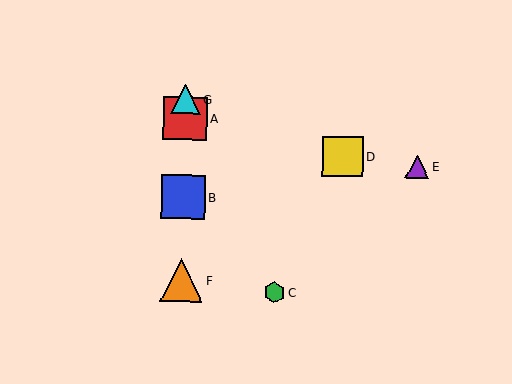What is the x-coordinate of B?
Object B is at x≈183.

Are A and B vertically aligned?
Yes, both are at x≈185.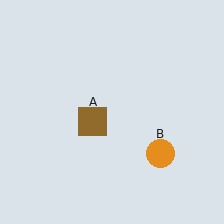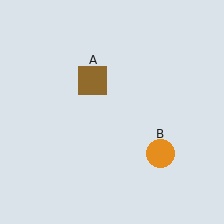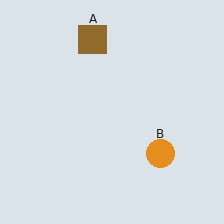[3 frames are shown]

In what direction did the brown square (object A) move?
The brown square (object A) moved up.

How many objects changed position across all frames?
1 object changed position: brown square (object A).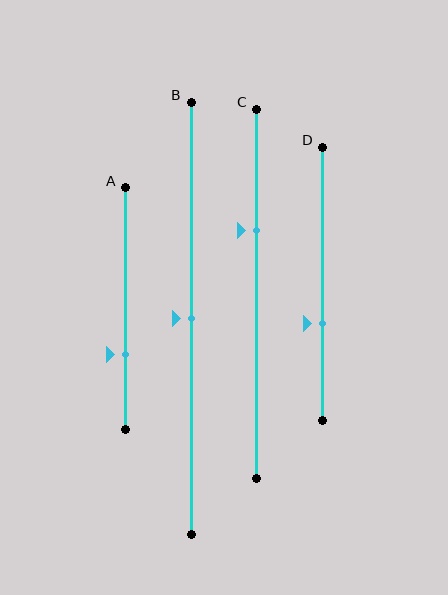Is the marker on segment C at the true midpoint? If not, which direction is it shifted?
No, the marker on segment C is shifted upward by about 17% of the segment length.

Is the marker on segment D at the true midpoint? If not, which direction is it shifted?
No, the marker on segment D is shifted downward by about 14% of the segment length.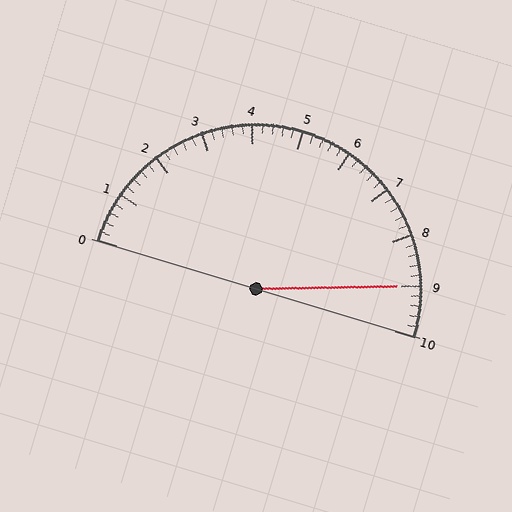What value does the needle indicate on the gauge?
The needle indicates approximately 9.0.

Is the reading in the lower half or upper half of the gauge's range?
The reading is in the upper half of the range (0 to 10).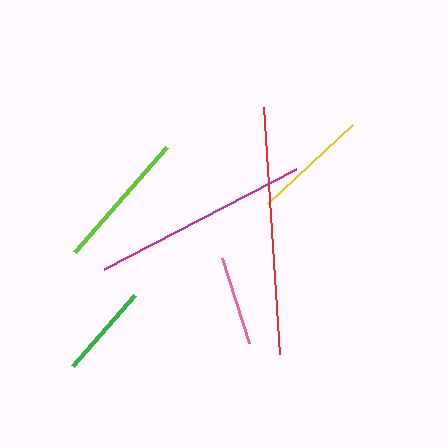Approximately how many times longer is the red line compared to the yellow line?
The red line is approximately 2.1 times the length of the yellow line.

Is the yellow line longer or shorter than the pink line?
The yellow line is longer than the pink line.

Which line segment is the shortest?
The pink line is the shortest at approximately 89 pixels.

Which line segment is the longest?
The red line is the longest at approximately 248 pixels.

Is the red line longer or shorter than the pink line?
The red line is longer than the pink line.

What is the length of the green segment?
The green segment is approximately 94 pixels long.